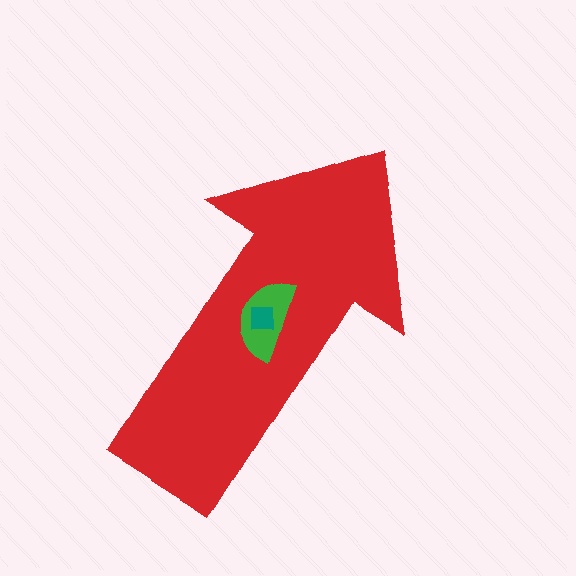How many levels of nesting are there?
3.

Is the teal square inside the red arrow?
Yes.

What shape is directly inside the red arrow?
The green semicircle.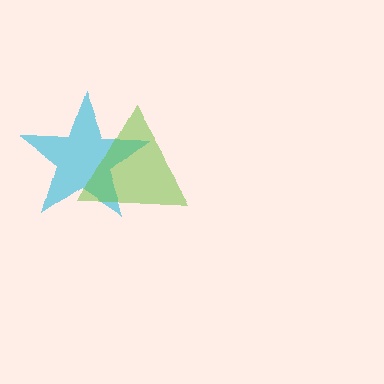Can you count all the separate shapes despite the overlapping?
Yes, there are 2 separate shapes.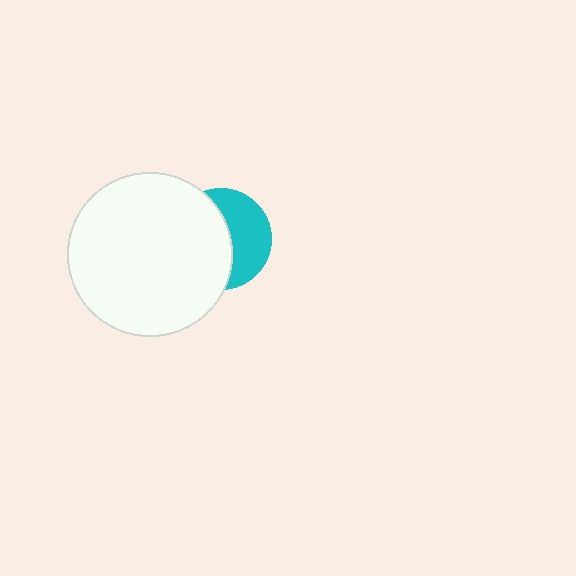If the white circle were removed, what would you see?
You would see the complete cyan circle.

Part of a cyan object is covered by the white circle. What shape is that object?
It is a circle.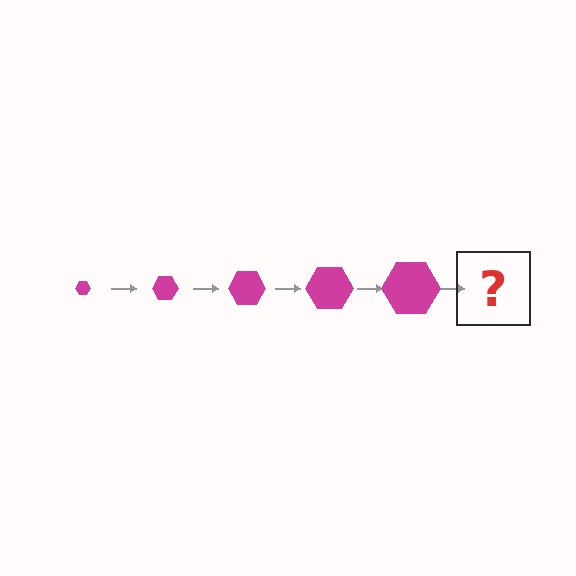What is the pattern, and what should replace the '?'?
The pattern is that the hexagon gets progressively larger each step. The '?' should be a magenta hexagon, larger than the previous one.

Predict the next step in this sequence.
The next step is a magenta hexagon, larger than the previous one.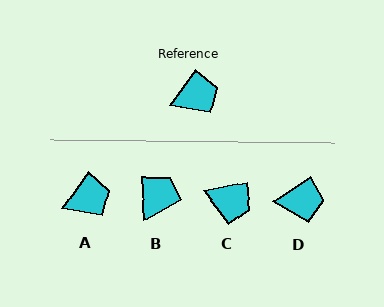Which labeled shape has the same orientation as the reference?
A.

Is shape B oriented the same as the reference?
No, it is off by about 40 degrees.